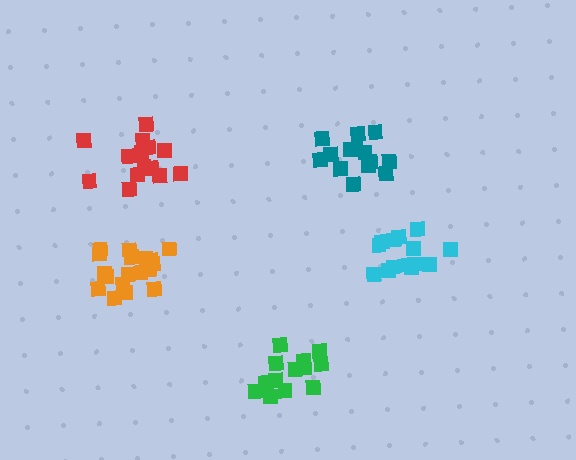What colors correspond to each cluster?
The clusters are colored: orange, teal, cyan, red, green.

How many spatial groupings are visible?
There are 5 spatial groupings.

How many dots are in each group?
Group 1: 18 dots, Group 2: 15 dots, Group 3: 14 dots, Group 4: 14 dots, Group 5: 13 dots (74 total).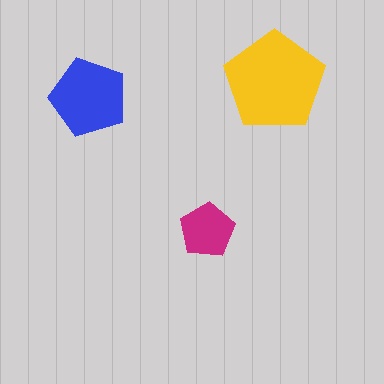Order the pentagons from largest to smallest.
the yellow one, the blue one, the magenta one.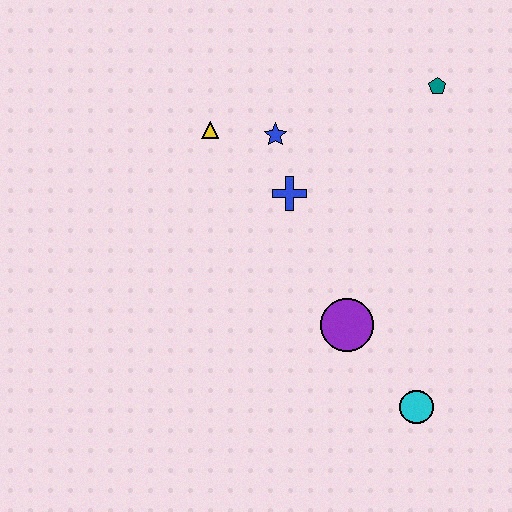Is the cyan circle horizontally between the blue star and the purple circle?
No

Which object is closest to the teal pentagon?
The blue star is closest to the teal pentagon.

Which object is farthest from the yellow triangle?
The cyan circle is farthest from the yellow triangle.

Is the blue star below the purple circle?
No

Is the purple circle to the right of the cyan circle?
No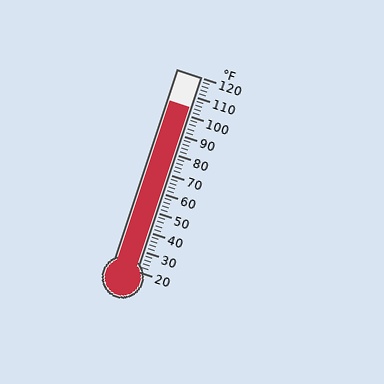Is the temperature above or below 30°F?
The temperature is above 30°F.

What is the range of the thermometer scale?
The thermometer scale ranges from 20°F to 120°F.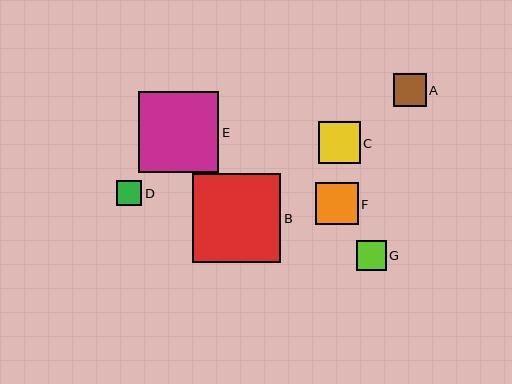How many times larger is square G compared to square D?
Square G is approximately 1.2 times the size of square D.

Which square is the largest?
Square B is the largest with a size of approximately 88 pixels.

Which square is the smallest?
Square D is the smallest with a size of approximately 25 pixels.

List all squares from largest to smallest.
From largest to smallest: B, E, F, C, A, G, D.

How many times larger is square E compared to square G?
Square E is approximately 2.7 times the size of square G.